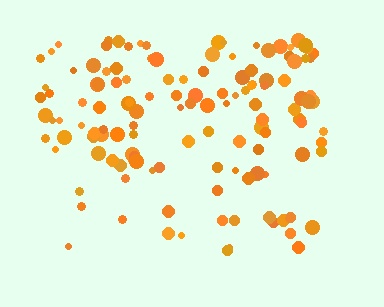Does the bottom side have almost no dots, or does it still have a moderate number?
Still a moderate number, just noticeably fewer than the top.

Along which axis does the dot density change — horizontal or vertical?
Vertical.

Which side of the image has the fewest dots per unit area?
The bottom.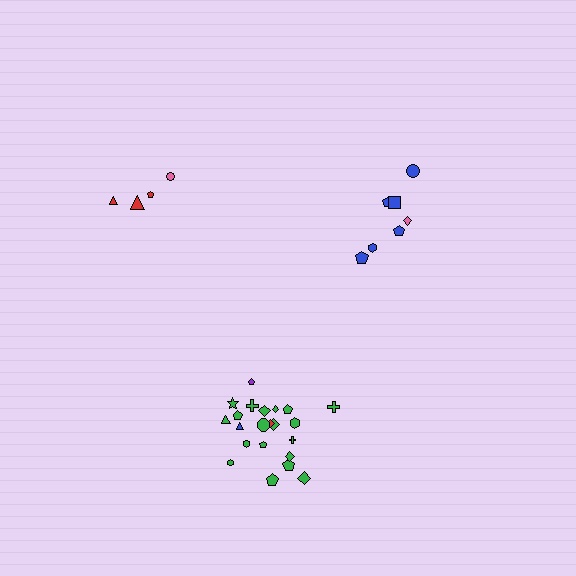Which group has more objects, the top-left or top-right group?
The top-right group.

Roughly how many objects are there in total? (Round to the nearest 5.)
Roughly 35 objects in total.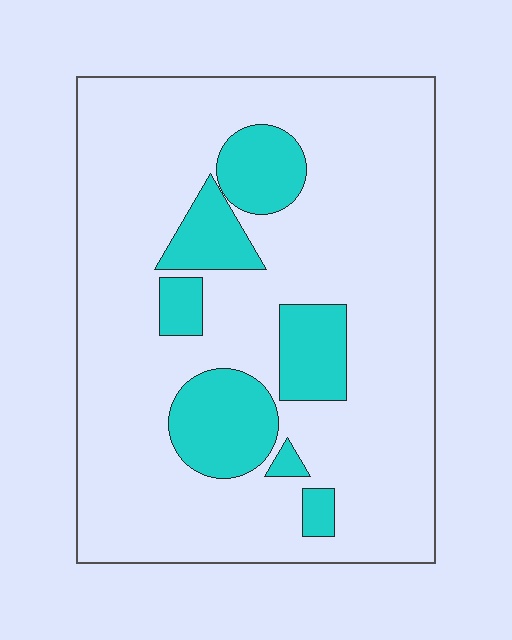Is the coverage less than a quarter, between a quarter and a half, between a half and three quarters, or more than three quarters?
Less than a quarter.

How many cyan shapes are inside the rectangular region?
7.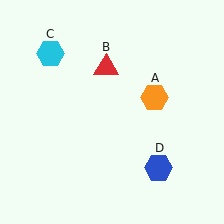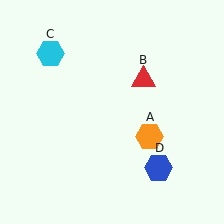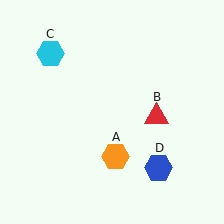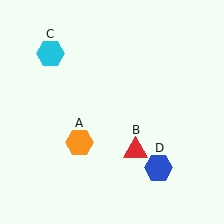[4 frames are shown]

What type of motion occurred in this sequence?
The orange hexagon (object A), red triangle (object B) rotated clockwise around the center of the scene.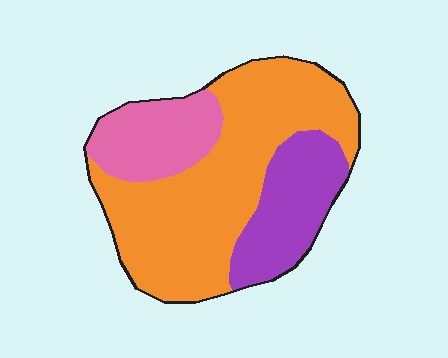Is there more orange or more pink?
Orange.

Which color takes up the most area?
Orange, at roughly 60%.